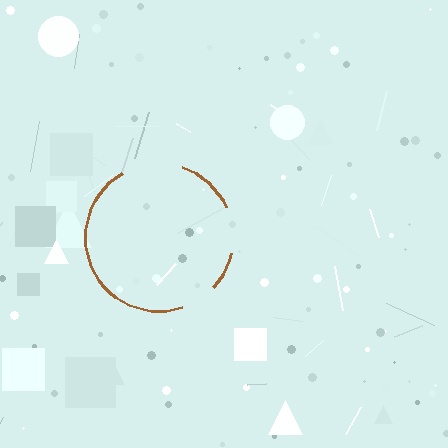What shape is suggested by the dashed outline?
The dashed outline suggests a circle.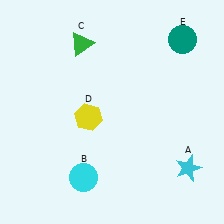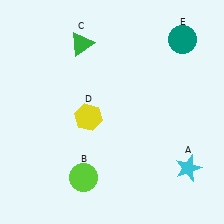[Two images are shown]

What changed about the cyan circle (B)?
In Image 1, B is cyan. In Image 2, it changed to lime.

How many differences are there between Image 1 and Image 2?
There is 1 difference between the two images.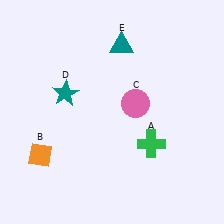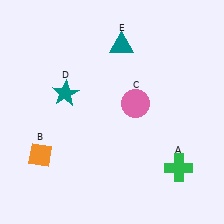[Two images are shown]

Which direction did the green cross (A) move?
The green cross (A) moved right.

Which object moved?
The green cross (A) moved right.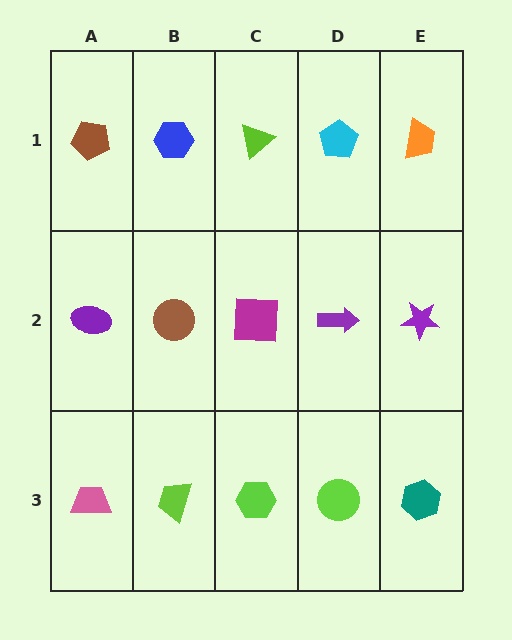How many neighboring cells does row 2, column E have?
3.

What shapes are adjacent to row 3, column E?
A purple star (row 2, column E), a lime circle (row 3, column D).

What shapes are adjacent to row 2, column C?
A lime triangle (row 1, column C), a lime hexagon (row 3, column C), a brown circle (row 2, column B), a purple arrow (row 2, column D).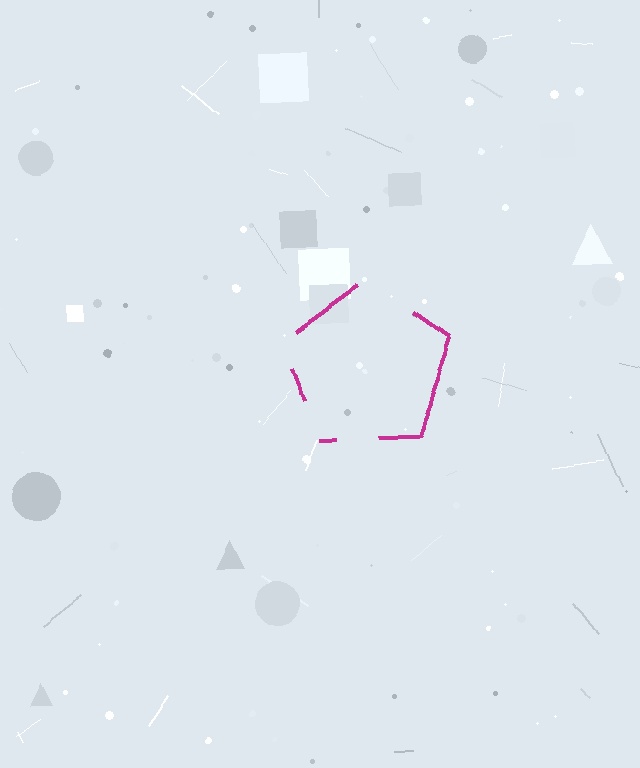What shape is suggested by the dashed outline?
The dashed outline suggests a pentagon.